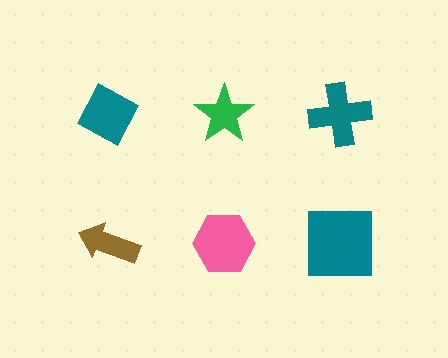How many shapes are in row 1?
3 shapes.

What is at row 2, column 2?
A pink hexagon.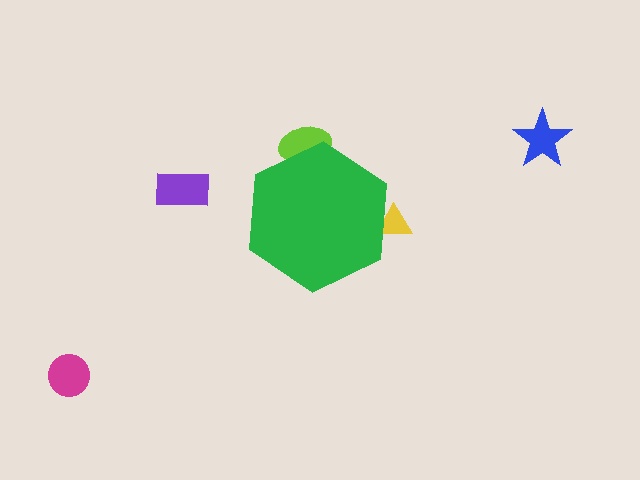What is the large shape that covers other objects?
A green hexagon.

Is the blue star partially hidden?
No, the blue star is fully visible.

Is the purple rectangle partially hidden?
No, the purple rectangle is fully visible.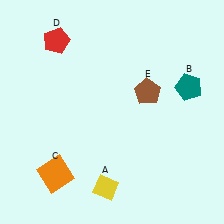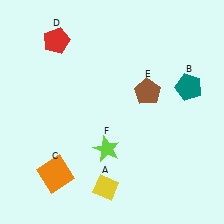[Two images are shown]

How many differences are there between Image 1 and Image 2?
There is 1 difference between the two images.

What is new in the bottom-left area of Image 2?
A lime star (F) was added in the bottom-left area of Image 2.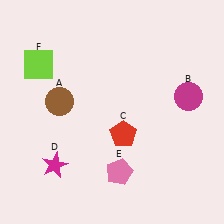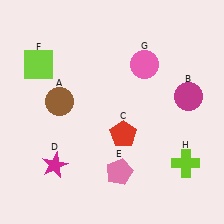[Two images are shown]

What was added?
A pink circle (G), a lime cross (H) were added in Image 2.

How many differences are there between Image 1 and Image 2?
There are 2 differences between the two images.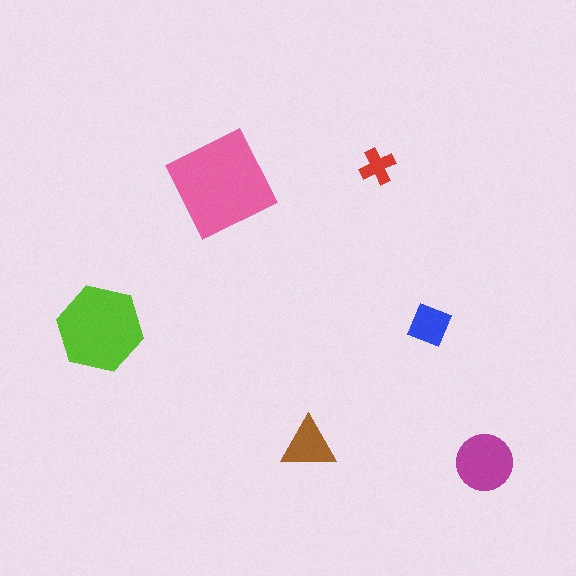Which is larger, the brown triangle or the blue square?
The brown triangle.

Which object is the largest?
The pink diamond.